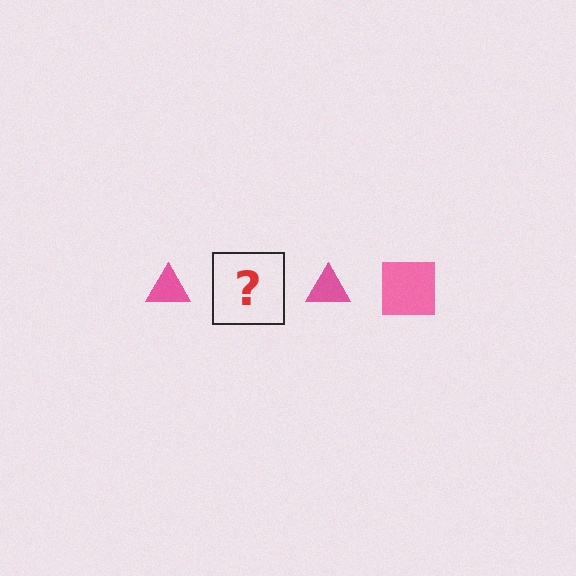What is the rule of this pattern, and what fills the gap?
The rule is that the pattern cycles through triangle, square shapes in pink. The gap should be filled with a pink square.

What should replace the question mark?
The question mark should be replaced with a pink square.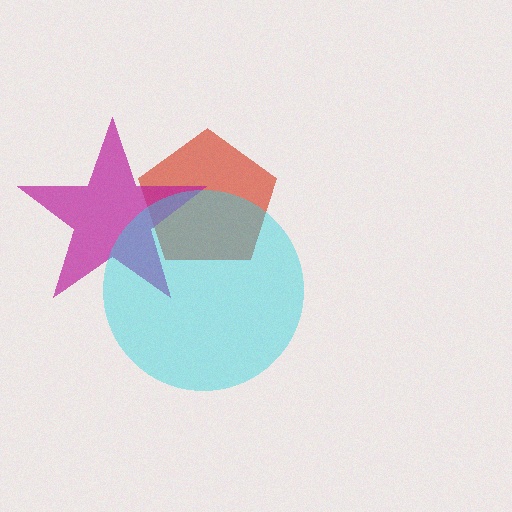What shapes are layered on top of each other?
The layered shapes are: a red pentagon, a magenta star, a cyan circle.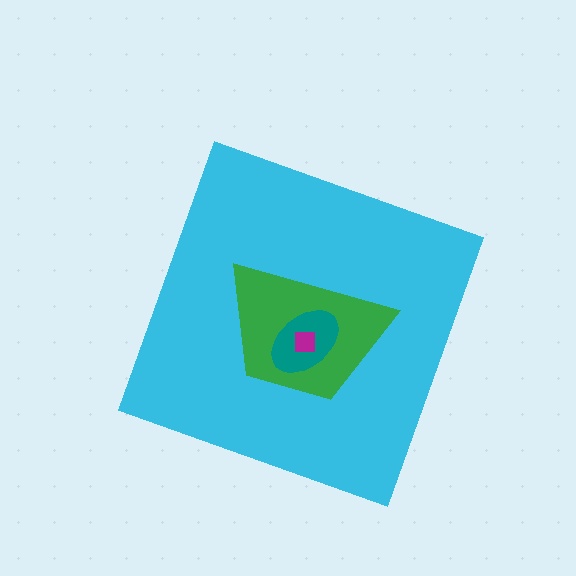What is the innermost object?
The magenta square.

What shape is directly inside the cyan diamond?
The green trapezoid.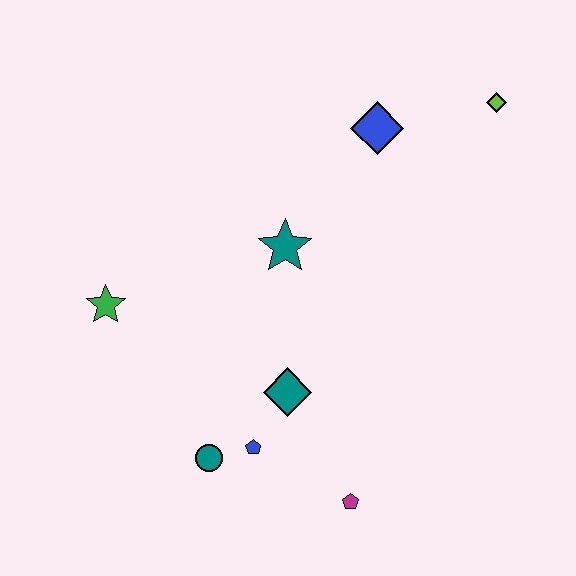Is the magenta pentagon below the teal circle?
Yes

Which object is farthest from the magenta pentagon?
The lime diamond is farthest from the magenta pentagon.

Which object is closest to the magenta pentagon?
The blue pentagon is closest to the magenta pentagon.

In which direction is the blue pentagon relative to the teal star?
The blue pentagon is below the teal star.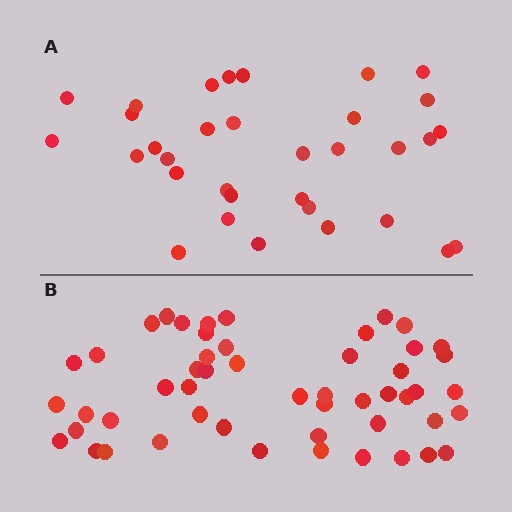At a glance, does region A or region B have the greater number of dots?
Region B (the bottom region) has more dots.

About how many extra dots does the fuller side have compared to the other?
Region B has approximately 20 more dots than region A.